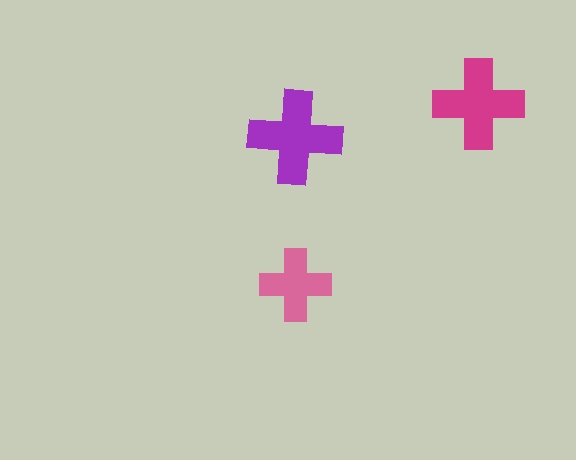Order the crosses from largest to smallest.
the purple one, the magenta one, the pink one.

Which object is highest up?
The magenta cross is topmost.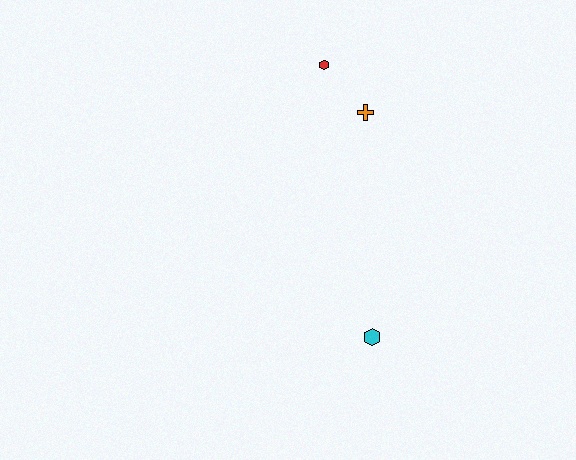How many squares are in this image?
There are no squares.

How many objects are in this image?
There are 3 objects.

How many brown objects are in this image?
There are no brown objects.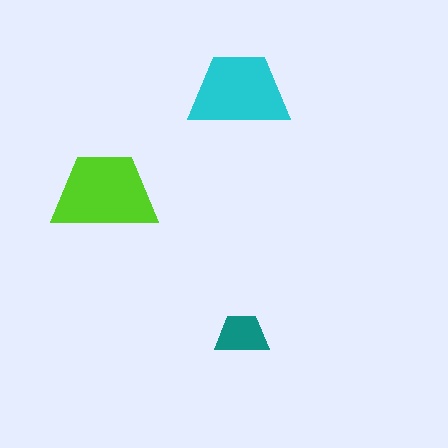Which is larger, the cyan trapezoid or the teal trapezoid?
The cyan one.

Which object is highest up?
The cyan trapezoid is topmost.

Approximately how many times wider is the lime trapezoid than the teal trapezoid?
About 2 times wider.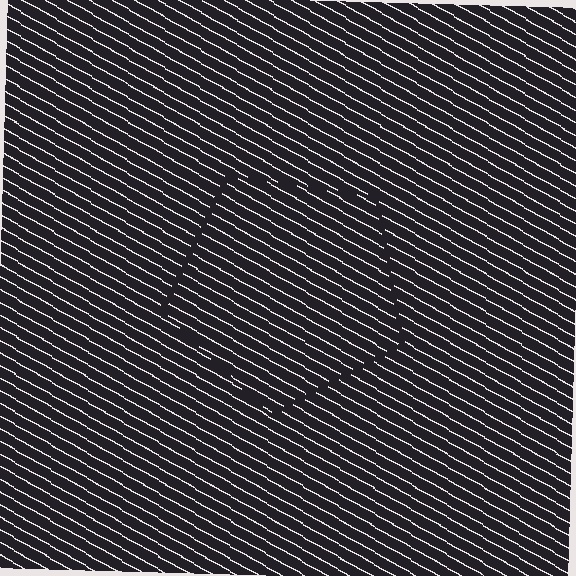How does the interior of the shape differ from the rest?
The interior of the shape contains the same grating, shifted by half a period — the contour is defined by the phase discontinuity where line-ends from the inner and outer gratings abut.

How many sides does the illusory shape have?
5 sides — the line-ends trace a pentagon.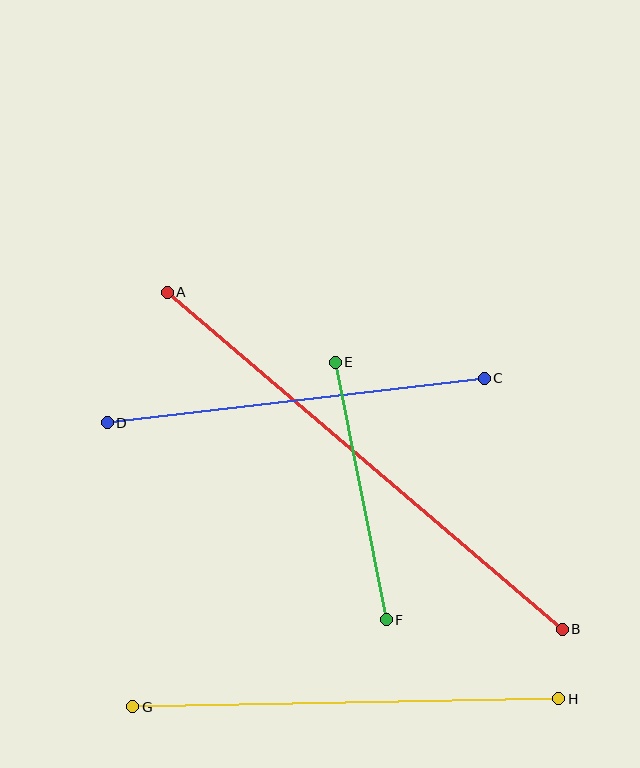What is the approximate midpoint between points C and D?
The midpoint is at approximately (296, 401) pixels.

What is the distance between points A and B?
The distance is approximately 519 pixels.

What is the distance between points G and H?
The distance is approximately 426 pixels.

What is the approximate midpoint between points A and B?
The midpoint is at approximately (365, 461) pixels.